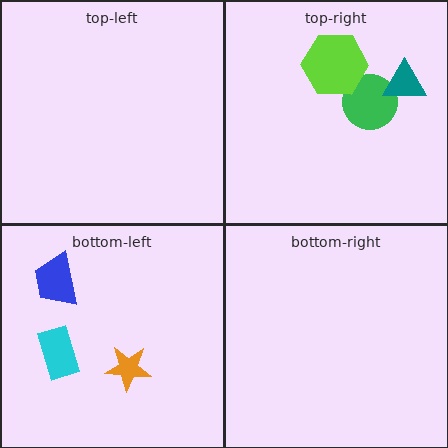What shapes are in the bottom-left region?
The orange star, the cyan rectangle, the blue trapezoid.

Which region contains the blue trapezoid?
The bottom-left region.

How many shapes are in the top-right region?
3.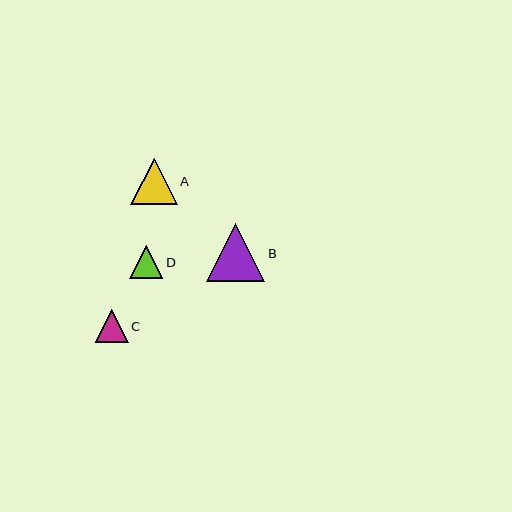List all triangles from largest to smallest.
From largest to smallest: B, A, D, C.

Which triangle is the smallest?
Triangle C is the smallest with a size of approximately 33 pixels.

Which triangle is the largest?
Triangle B is the largest with a size of approximately 59 pixels.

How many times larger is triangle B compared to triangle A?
Triangle B is approximately 1.3 times the size of triangle A.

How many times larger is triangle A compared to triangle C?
Triangle A is approximately 1.4 times the size of triangle C.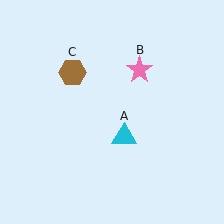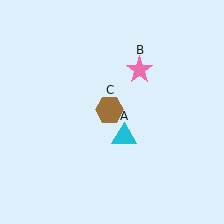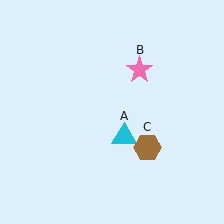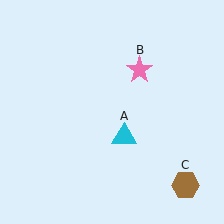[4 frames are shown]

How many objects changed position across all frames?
1 object changed position: brown hexagon (object C).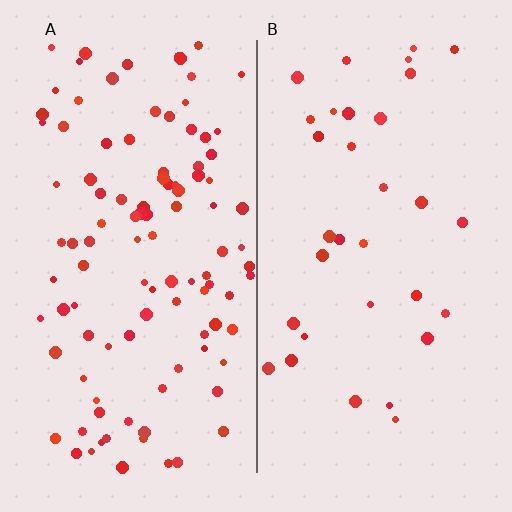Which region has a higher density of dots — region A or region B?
A (the left).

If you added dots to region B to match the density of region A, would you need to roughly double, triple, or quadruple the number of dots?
Approximately triple.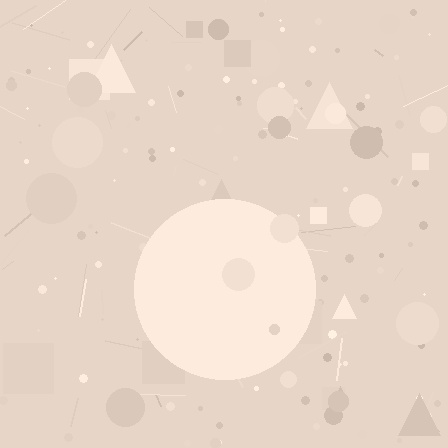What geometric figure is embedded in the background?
A circle is embedded in the background.